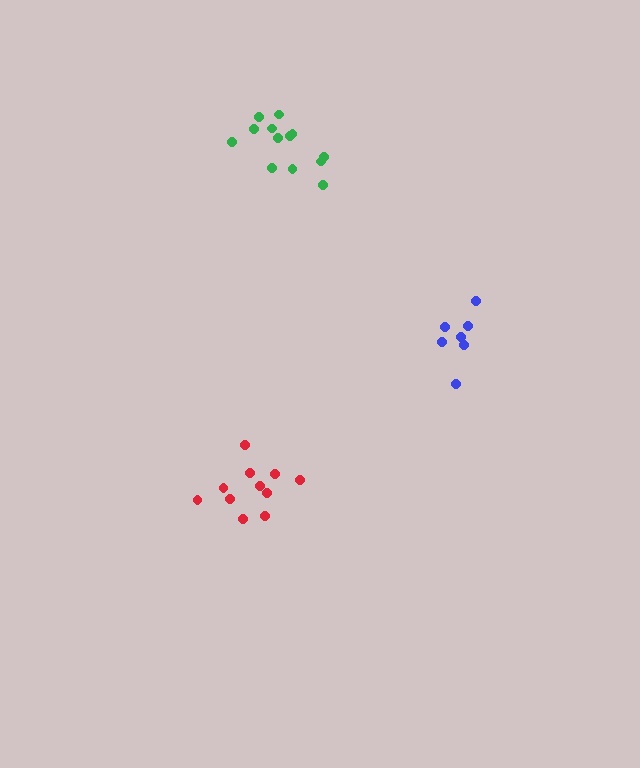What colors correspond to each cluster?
The clusters are colored: blue, red, green.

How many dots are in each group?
Group 1: 7 dots, Group 2: 11 dots, Group 3: 13 dots (31 total).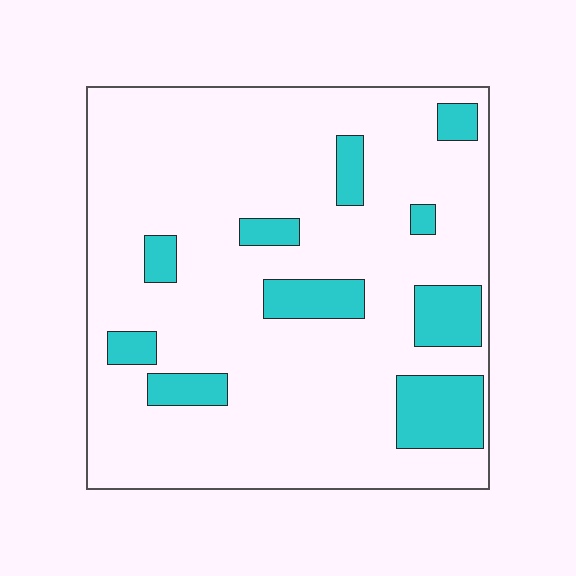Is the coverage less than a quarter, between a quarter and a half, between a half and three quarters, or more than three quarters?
Less than a quarter.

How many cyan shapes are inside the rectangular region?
10.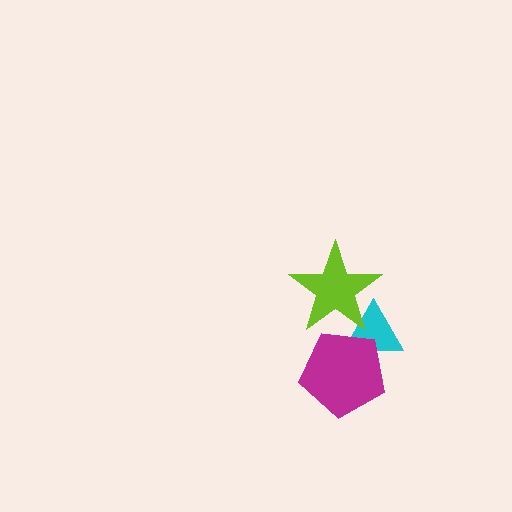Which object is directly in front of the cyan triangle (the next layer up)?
The magenta pentagon is directly in front of the cyan triangle.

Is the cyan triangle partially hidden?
Yes, it is partially covered by another shape.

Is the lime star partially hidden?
No, no other shape covers it.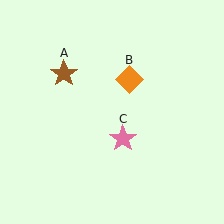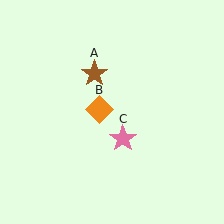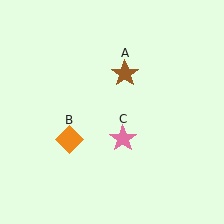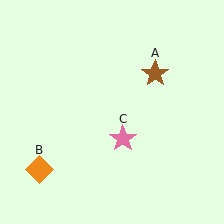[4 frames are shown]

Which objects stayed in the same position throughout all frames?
Pink star (object C) remained stationary.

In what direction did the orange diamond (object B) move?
The orange diamond (object B) moved down and to the left.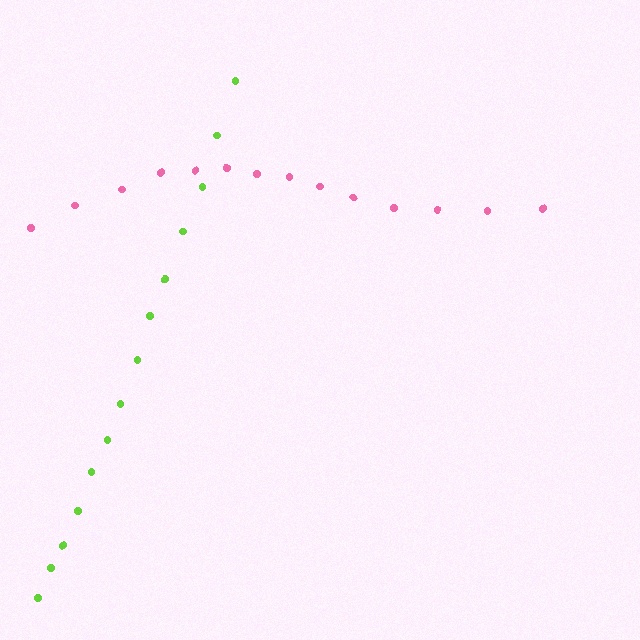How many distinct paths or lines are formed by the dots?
There are 2 distinct paths.